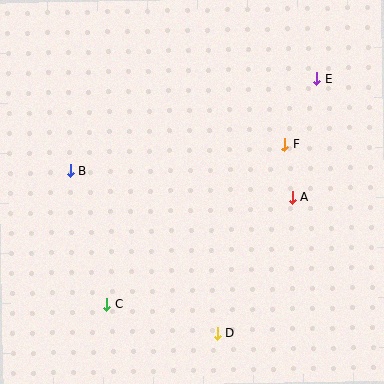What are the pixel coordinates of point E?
Point E is at (317, 79).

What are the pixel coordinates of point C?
Point C is at (107, 305).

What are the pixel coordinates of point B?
Point B is at (70, 171).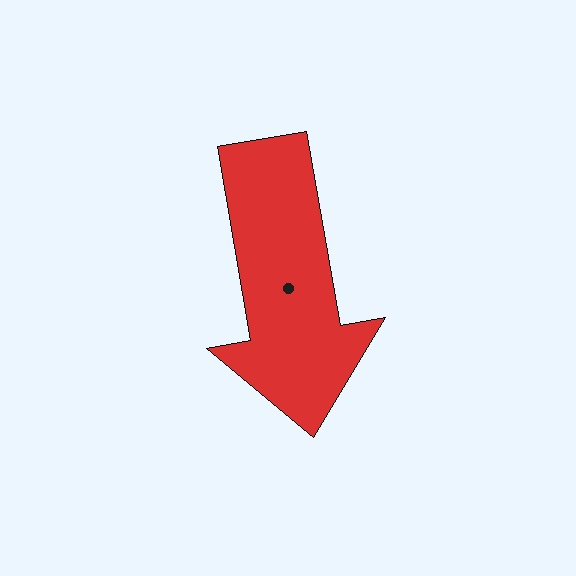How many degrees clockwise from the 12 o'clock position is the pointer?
Approximately 170 degrees.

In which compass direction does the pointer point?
South.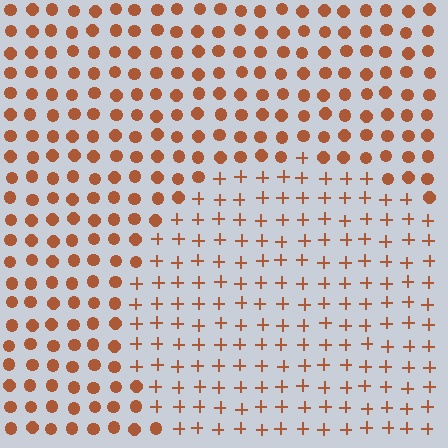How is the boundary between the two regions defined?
The boundary is defined by a change in element shape: plus signs inside vs. circles outside. All elements share the same color and spacing.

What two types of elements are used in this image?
The image uses plus signs inside the circle region and circles outside it.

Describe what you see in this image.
The image is filled with small brown elements arranged in a uniform grid. A circle-shaped region contains plus signs, while the surrounding area contains circles. The boundary is defined purely by the change in element shape.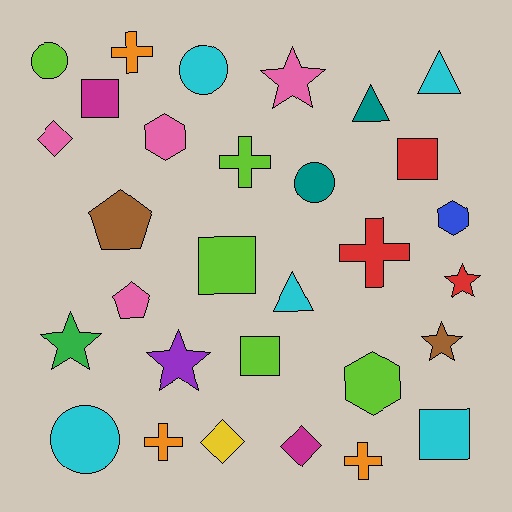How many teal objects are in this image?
There are 2 teal objects.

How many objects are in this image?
There are 30 objects.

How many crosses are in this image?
There are 5 crosses.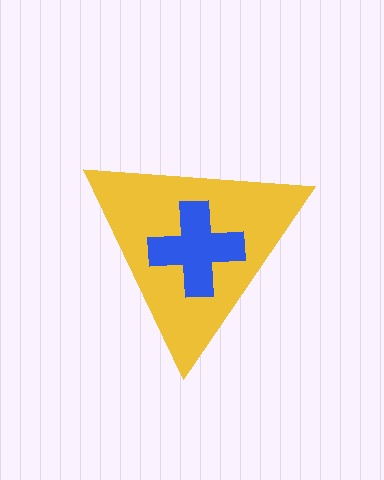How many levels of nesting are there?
2.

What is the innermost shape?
The blue cross.